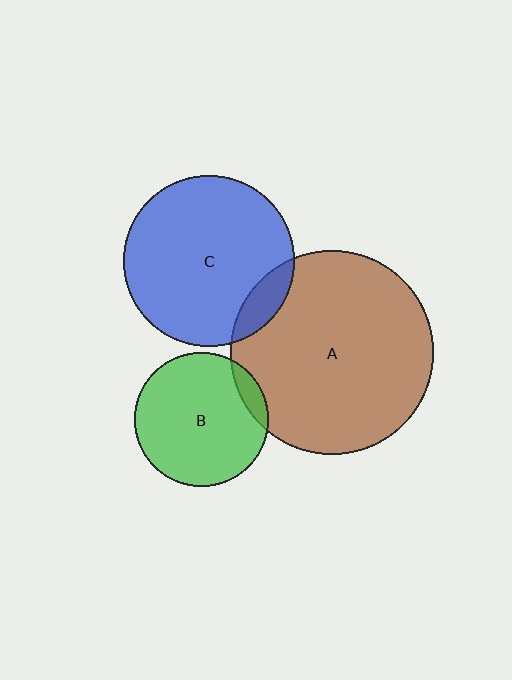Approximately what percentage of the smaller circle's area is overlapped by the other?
Approximately 10%.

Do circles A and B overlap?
Yes.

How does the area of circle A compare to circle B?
Approximately 2.3 times.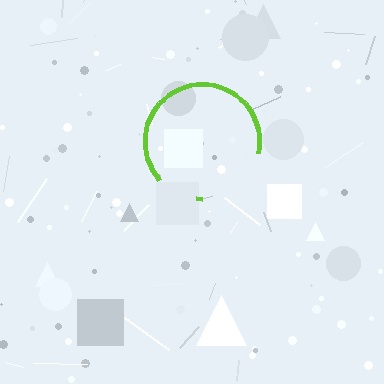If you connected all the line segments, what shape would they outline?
They would outline a circle.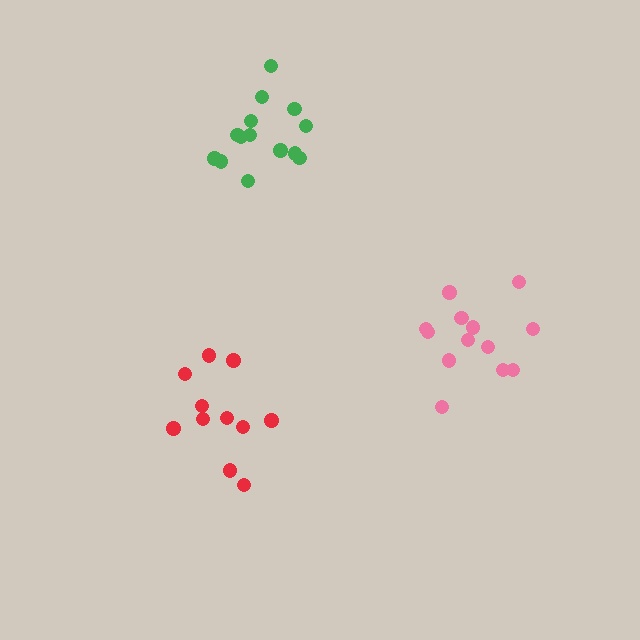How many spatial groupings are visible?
There are 3 spatial groupings.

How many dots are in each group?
Group 1: 14 dots, Group 2: 13 dots, Group 3: 11 dots (38 total).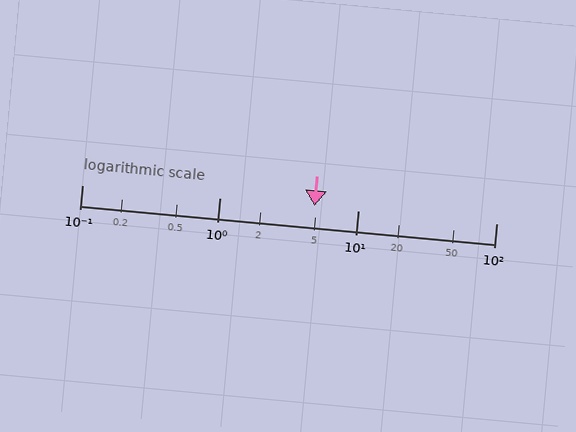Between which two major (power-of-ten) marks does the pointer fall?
The pointer is between 1 and 10.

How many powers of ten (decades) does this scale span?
The scale spans 3 decades, from 0.1 to 100.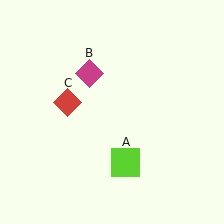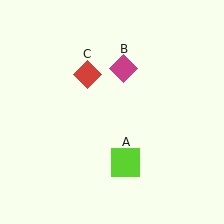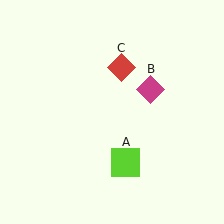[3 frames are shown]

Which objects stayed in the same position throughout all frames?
Lime square (object A) remained stationary.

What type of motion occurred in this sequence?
The magenta diamond (object B), red diamond (object C) rotated clockwise around the center of the scene.